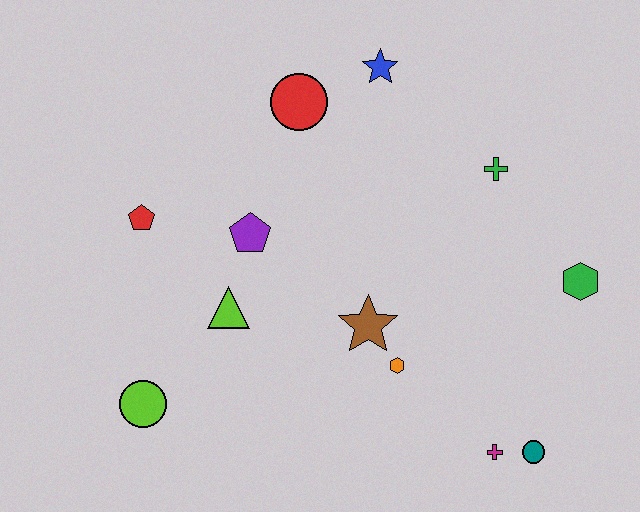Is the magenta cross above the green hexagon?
No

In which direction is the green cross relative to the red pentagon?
The green cross is to the right of the red pentagon.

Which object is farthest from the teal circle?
The red pentagon is farthest from the teal circle.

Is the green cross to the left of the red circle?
No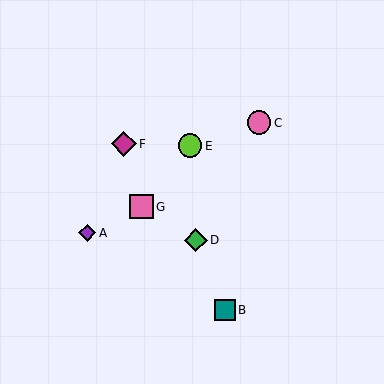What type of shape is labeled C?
Shape C is a pink circle.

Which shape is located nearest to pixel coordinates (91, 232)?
The purple diamond (labeled A) at (87, 233) is nearest to that location.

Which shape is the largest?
The magenta diamond (labeled F) is the largest.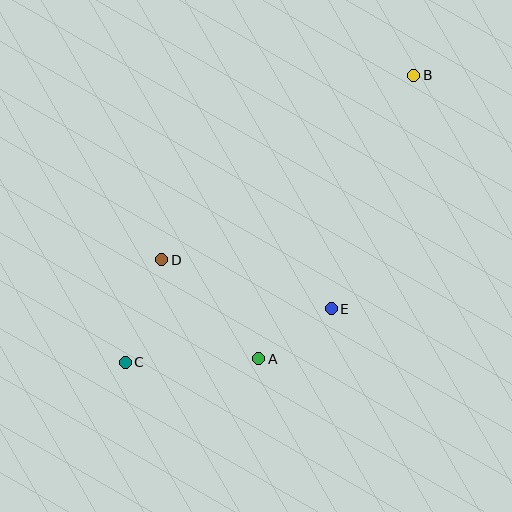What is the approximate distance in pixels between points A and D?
The distance between A and D is approximately 139 pixels.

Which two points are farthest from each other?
Points B and C are farthest from each other.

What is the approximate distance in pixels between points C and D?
The distance between C and D is approximately 109 pixels.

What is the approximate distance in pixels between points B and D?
The distance between B and D is approximately 312 pixels.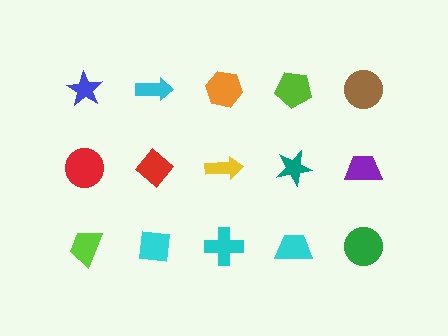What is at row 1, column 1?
A blue star.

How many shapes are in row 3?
5 shapes.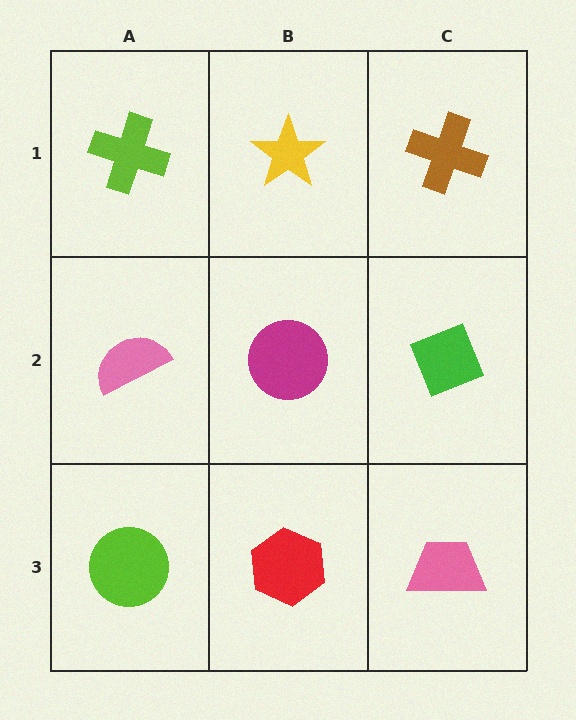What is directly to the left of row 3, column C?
A red hexagon.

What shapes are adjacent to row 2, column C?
A brown cross (row 1, column C), a pink trapezoid (row 3, column C), a magenta circle (row 2, column B).